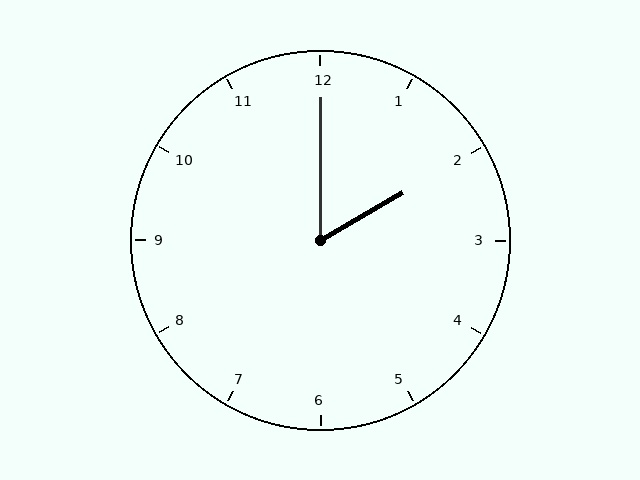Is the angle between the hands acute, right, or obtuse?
It is acute.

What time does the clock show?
2:00.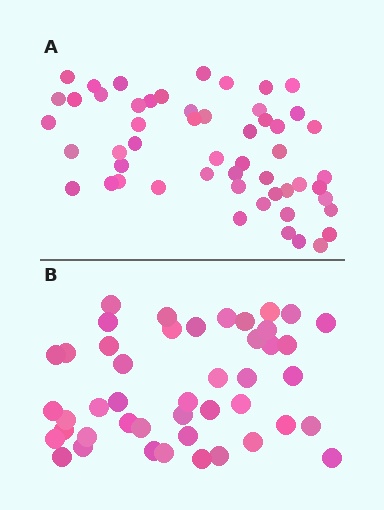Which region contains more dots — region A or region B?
Region A (the top region) has more dots.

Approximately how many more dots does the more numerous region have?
Region A has roughly 8 or so more dots than region B.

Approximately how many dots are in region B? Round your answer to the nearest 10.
About 40 dots. (The exact count is 45, which rounds to 40.)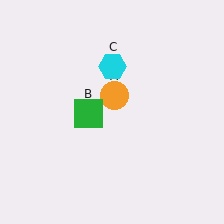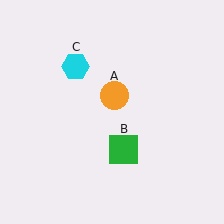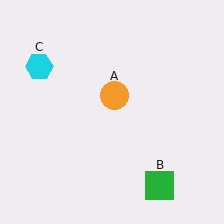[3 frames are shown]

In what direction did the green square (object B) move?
The green square (object B) moved down and to the right.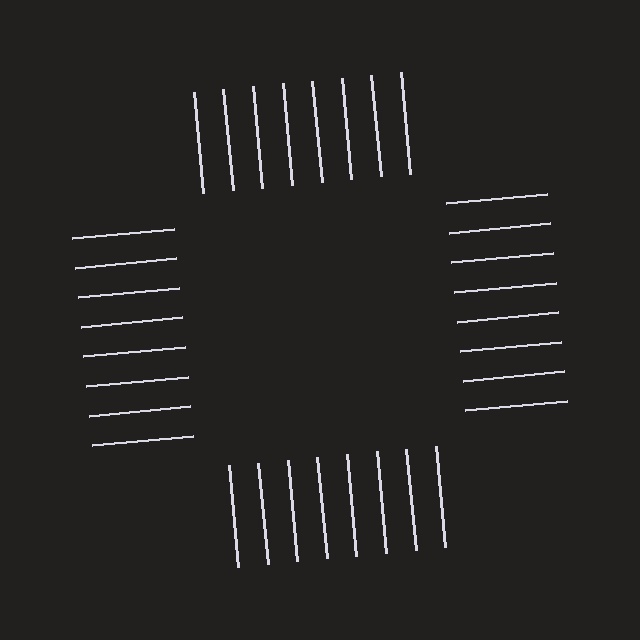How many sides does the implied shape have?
4 sides — the line-ends trace a square.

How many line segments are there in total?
32 — 8 along each of the 4 edges.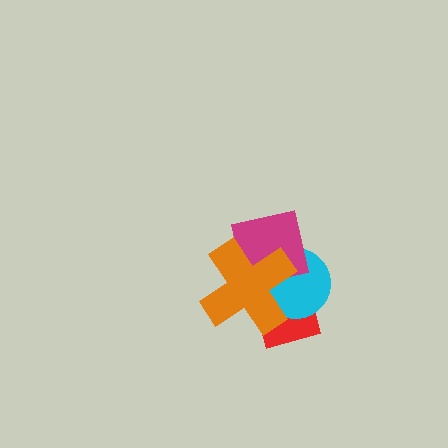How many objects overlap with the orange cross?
3 objects overlap with the orange cross.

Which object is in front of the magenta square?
The orange cross is in front of the magenta square.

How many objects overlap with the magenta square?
3 objects overlap with the magenta square.